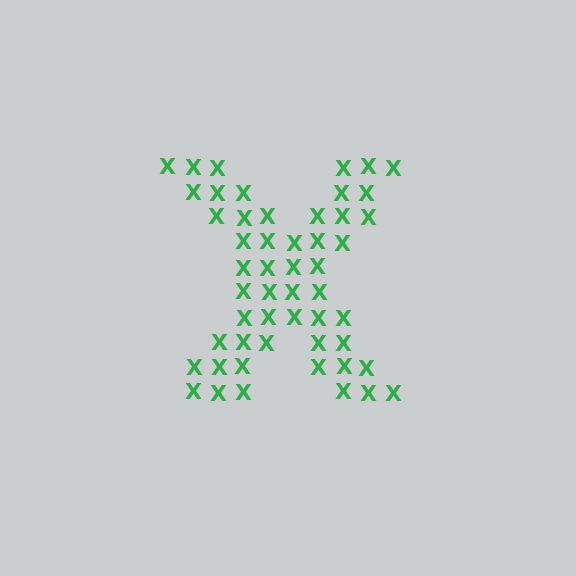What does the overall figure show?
The overall figure shows the letter X.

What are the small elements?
The small elements are letter X's.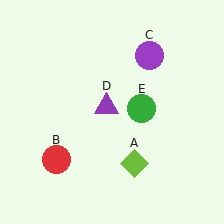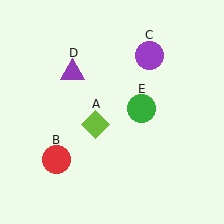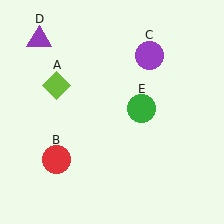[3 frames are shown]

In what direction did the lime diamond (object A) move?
The lime diamond (object A) moved up and to the left.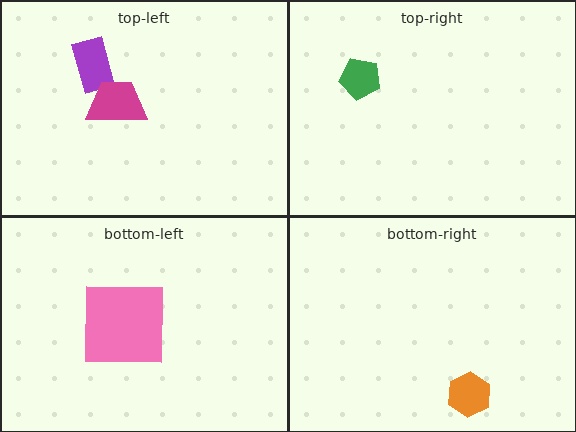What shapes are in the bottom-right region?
The orange hexagon.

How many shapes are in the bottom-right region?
1.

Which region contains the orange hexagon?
The bottom-right region.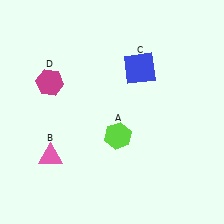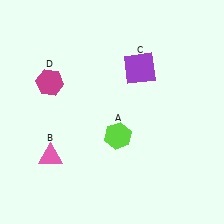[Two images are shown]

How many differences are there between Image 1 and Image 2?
There is 1 difference between the two images.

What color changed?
The square (C) changed from blue in Image 1 to purple in Image 2.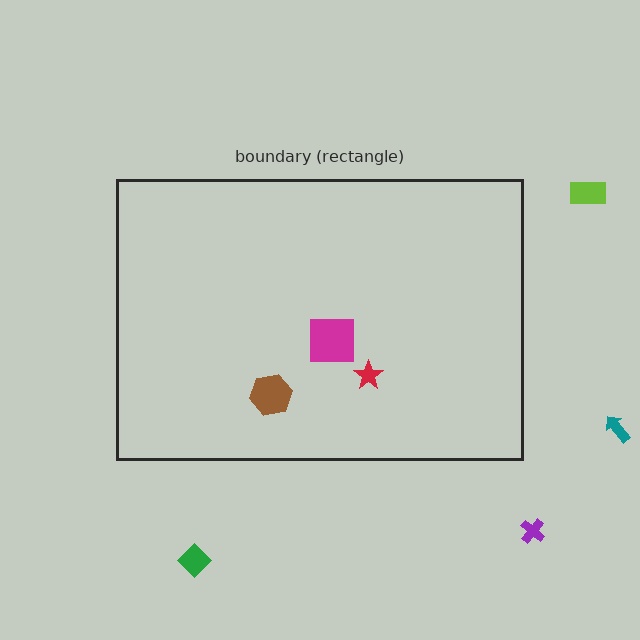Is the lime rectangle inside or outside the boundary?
Outside.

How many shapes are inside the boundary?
3 inside, 4 outside.